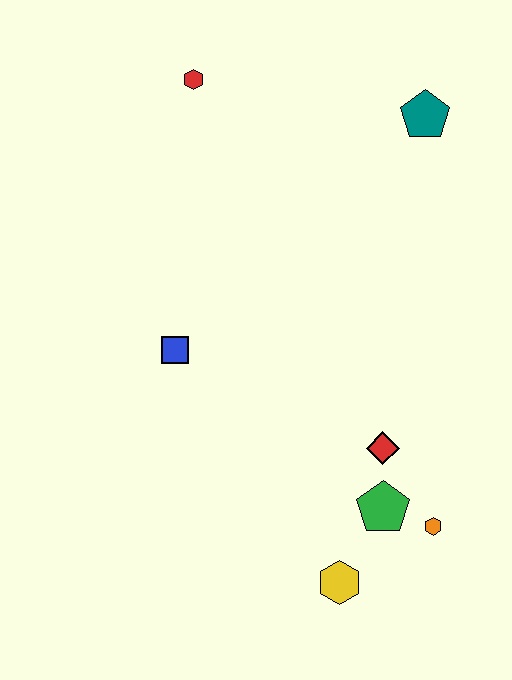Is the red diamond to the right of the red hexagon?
Yes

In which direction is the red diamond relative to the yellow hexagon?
The red diamond is above the yellow hexagon.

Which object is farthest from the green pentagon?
The red hexagon is farthest from the green pentagon.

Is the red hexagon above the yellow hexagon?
Yes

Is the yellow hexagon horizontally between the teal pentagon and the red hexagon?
Yes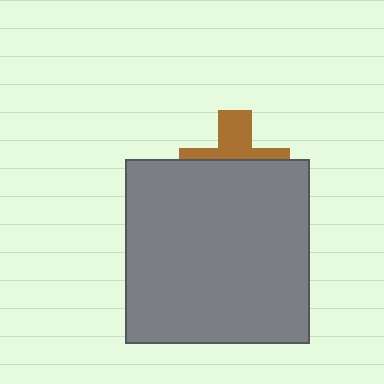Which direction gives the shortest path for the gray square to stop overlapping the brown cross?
Moving down gives the shortest separation.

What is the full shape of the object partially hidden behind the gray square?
The partially hidden object is a brown cross.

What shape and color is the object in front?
The object in front is a gray square.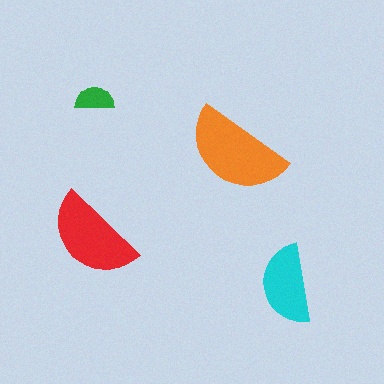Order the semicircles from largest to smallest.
the orange one, the red one, the cyan one, the green one.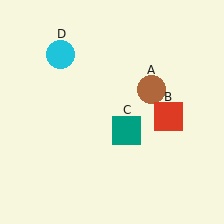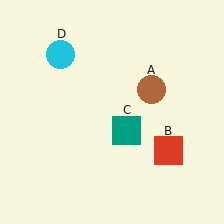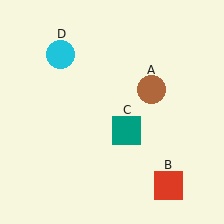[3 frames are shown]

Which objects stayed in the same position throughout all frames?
Brown circle (object A) and teal square (object C) and cyan circle (object D) remained stationary.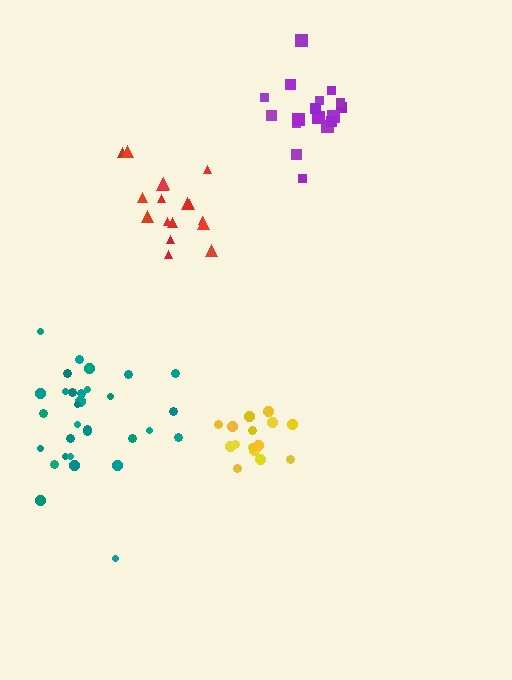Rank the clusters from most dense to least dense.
yellow, purple, red, teal.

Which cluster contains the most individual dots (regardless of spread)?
Teal (31).